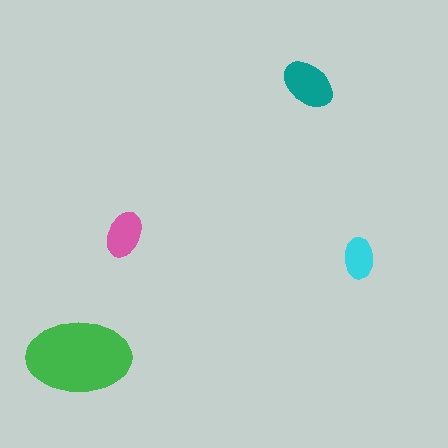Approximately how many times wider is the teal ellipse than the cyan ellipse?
About 1.5 times wider.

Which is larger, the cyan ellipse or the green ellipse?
The green one.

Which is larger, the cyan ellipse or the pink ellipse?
The pink one.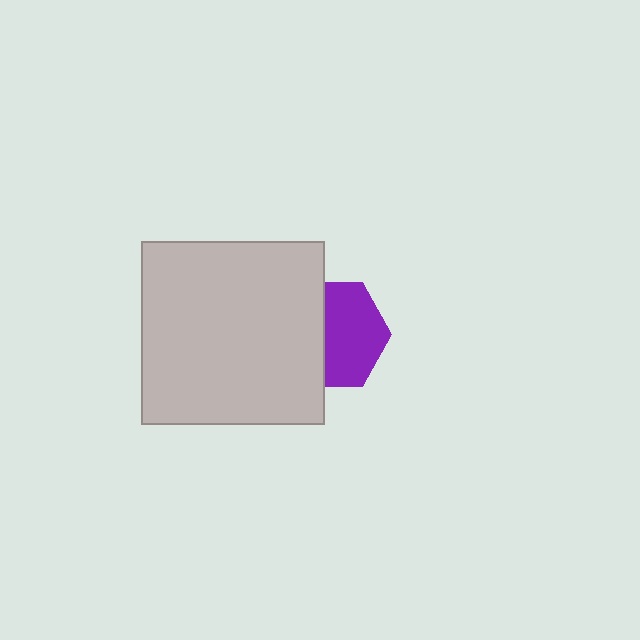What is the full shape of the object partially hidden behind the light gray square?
The partially hidden object is a purple hexagon.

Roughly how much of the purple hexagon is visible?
About half of it is visible (roughly 58%).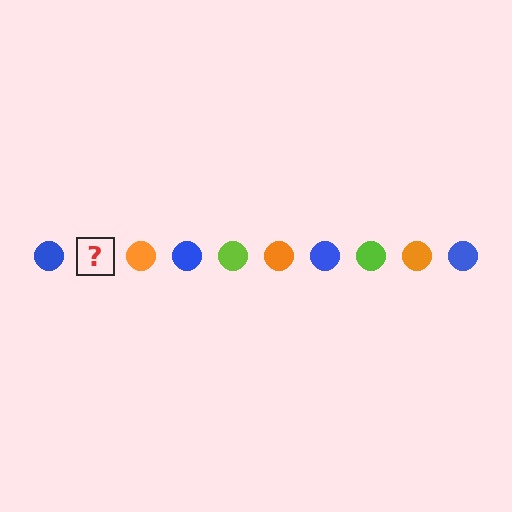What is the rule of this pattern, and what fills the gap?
The rule is that the pattern cycles through blue, lime, orange circles. The gap should be filled with a lime circle.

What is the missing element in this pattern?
The missing element is a lime circle.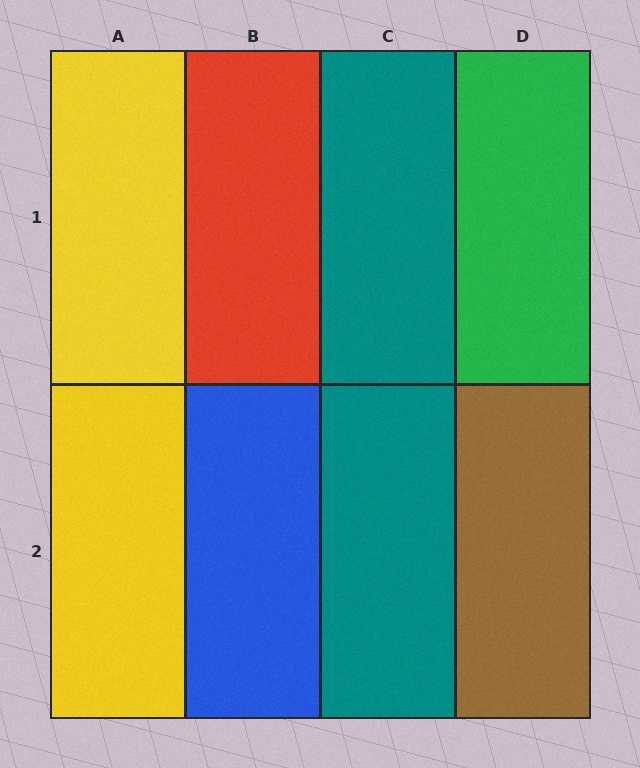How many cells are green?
1 cell is green.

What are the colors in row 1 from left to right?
Yellow, red, teal, green.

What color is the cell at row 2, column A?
Yellow.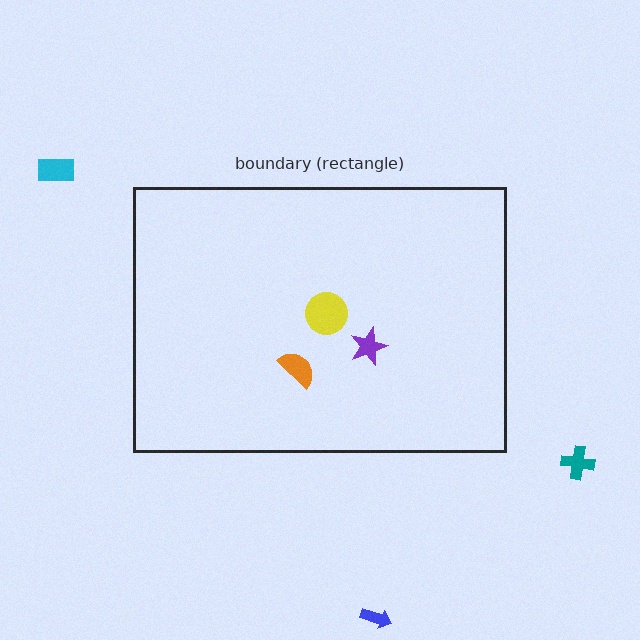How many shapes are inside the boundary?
4 inside, 3 outside.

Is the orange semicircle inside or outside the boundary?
Inside.